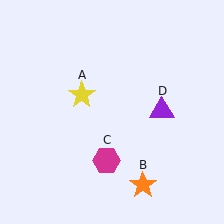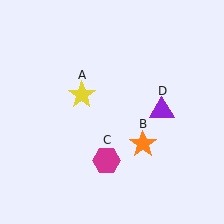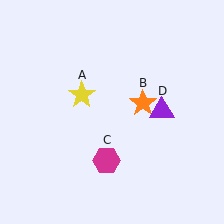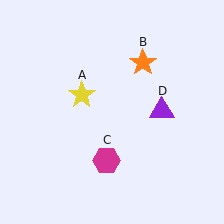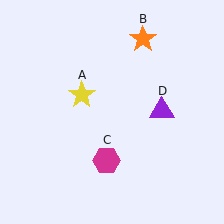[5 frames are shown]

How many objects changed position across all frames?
1 object changed position: orange star (object B).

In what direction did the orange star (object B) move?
The orange star (object B) moved up.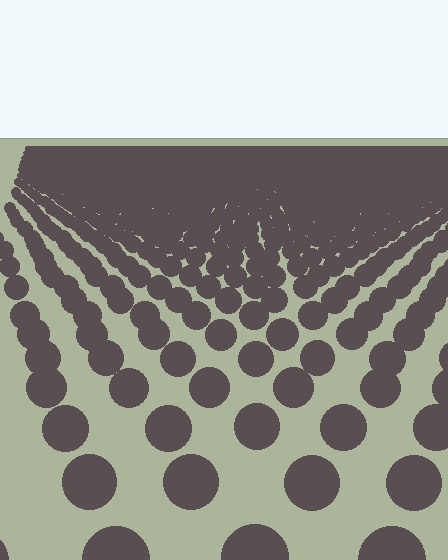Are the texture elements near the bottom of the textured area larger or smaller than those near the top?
Larger. Near the bottom, elements are closer to the viewer and appear at a bigger on-screen size.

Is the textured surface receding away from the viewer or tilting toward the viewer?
The surface is receding away from the viewer. Texture elements get smaller and denser toward the top.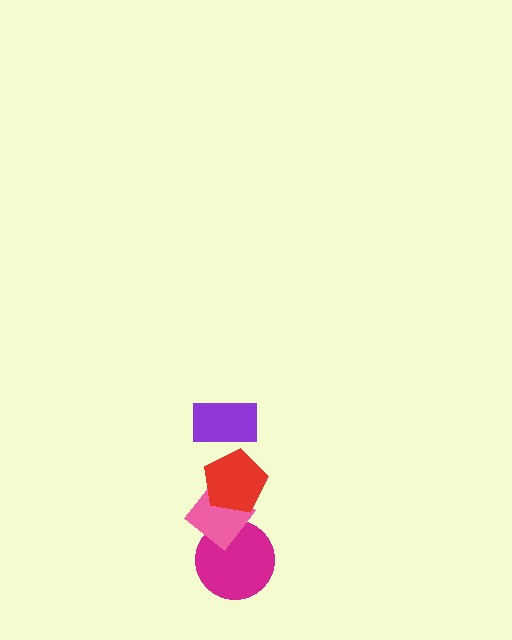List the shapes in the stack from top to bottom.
From top to bottom: the purple rectangle, the red pentagon, the pink diamond, the magenta circle.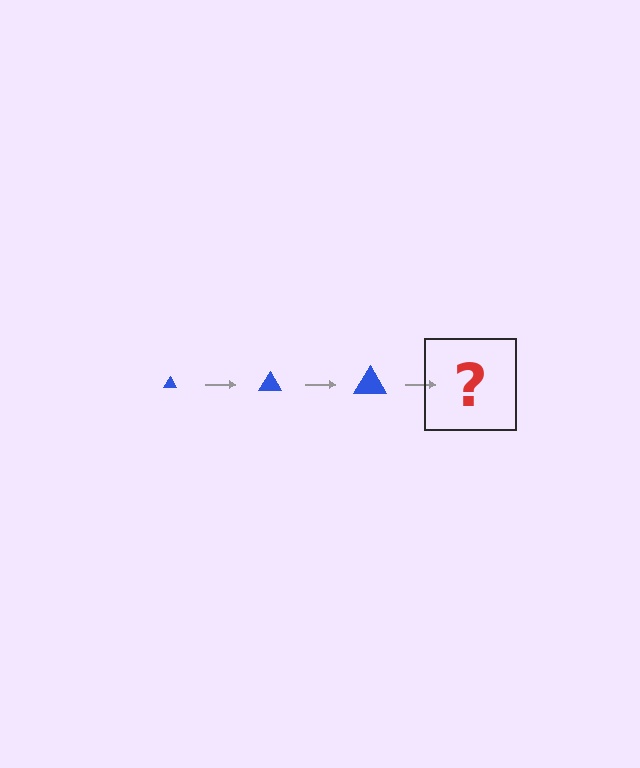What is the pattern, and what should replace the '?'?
The pattern is that the triangle gets progressively larger each step. The '?' should be a blue triangle, larger than the previous one.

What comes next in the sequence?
The next element should be a blue triangle, larger than the previous one.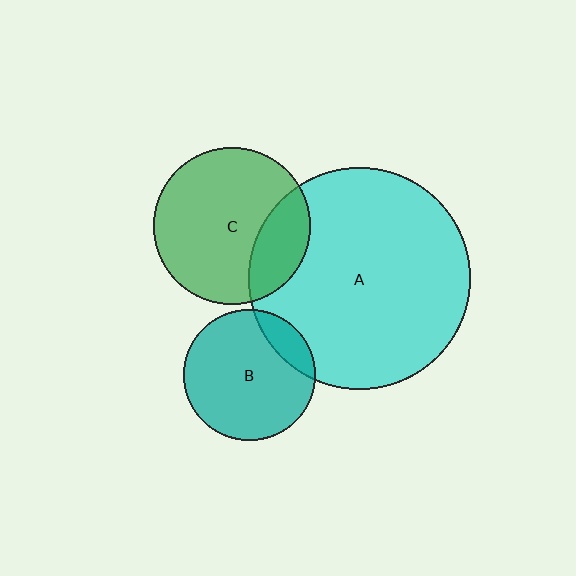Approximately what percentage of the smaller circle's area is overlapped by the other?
Approximately 15%.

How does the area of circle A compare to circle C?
Approximately 2.0 times.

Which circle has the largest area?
Circle A (cyan).